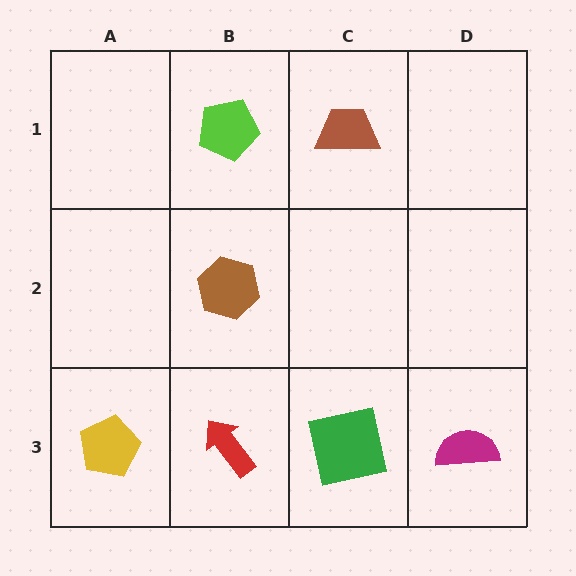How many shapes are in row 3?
4 shapes.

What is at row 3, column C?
A green square.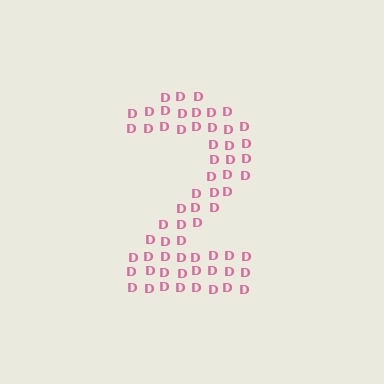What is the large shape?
The large shape is the digit 2.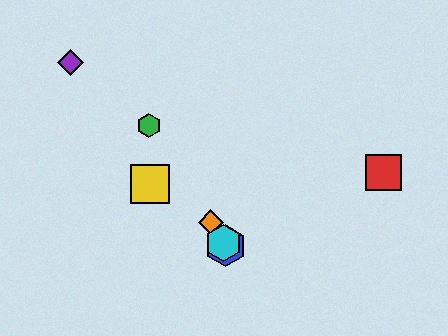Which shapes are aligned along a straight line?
The blue hexagon, the green hexagon, the orange diamond, the cyan hexagon are aligned along a straight line.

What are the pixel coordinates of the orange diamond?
The orange diamond is at (211, 222).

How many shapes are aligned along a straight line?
4 shapes (the blue hexagon, the green hexagon, the orange diamond, the cyan hexagon) are aligned along a straight line.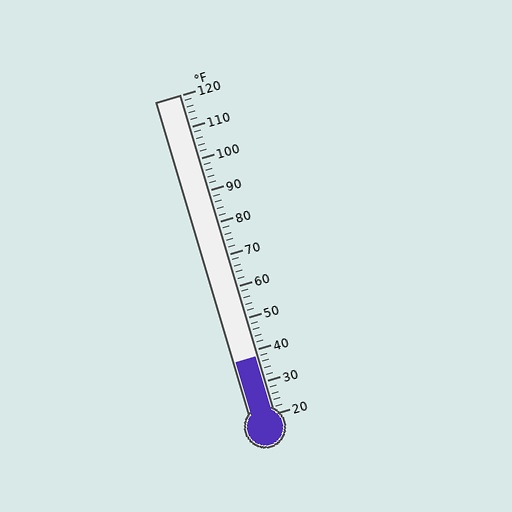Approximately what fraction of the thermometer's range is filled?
The thermometer is filled to approximately 20% of its range.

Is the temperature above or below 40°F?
The temperature is below 40°F.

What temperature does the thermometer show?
The thermometer shows approximately 38°F.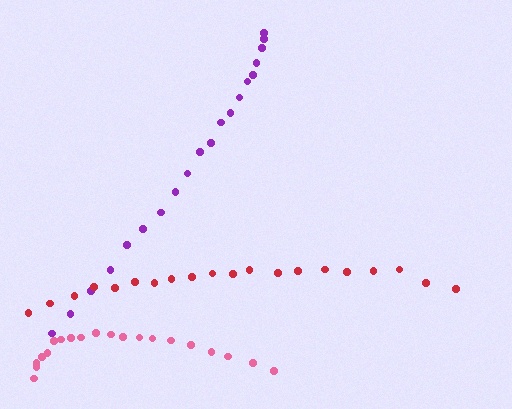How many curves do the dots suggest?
There are 3 distinct paths.